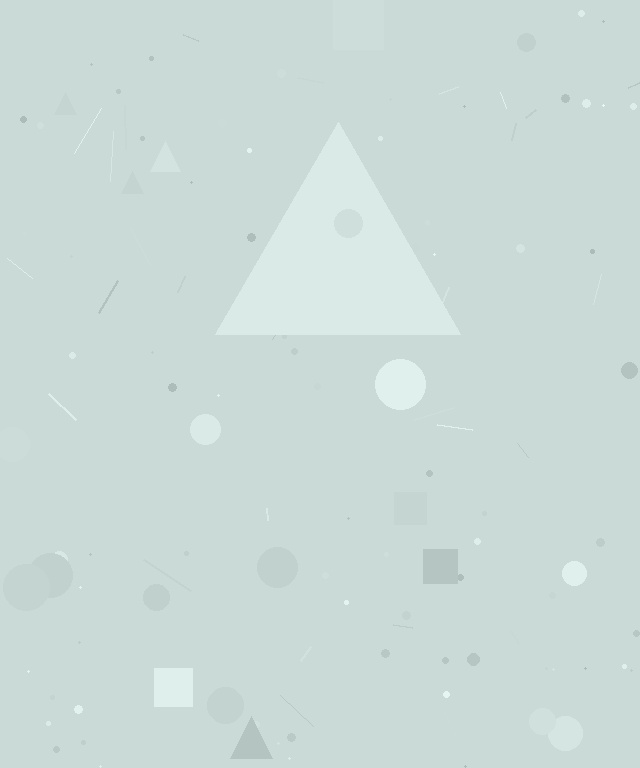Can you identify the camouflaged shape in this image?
The camouflaged shape is a triangle.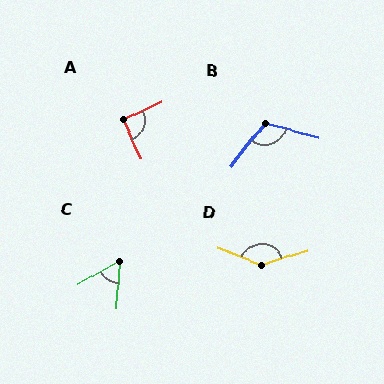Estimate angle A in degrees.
Approximately 90 degrees.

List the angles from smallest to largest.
C (57°), A (90°), B (113°), D (141°).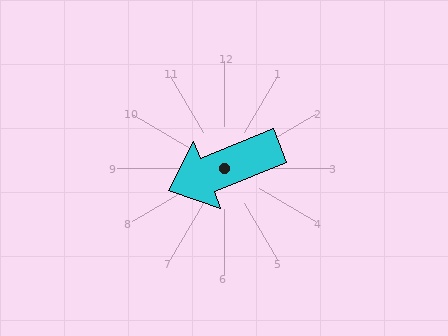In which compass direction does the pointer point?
West.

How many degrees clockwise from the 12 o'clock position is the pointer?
Approximately 248 degrees.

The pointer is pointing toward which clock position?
Roughly 8 o'clock.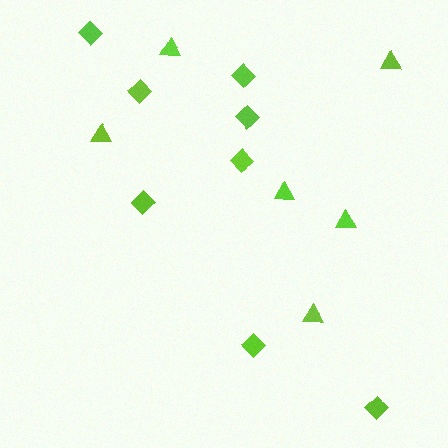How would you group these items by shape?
There are 2 groups: one group of triangles (6) and one group of diamonds (8).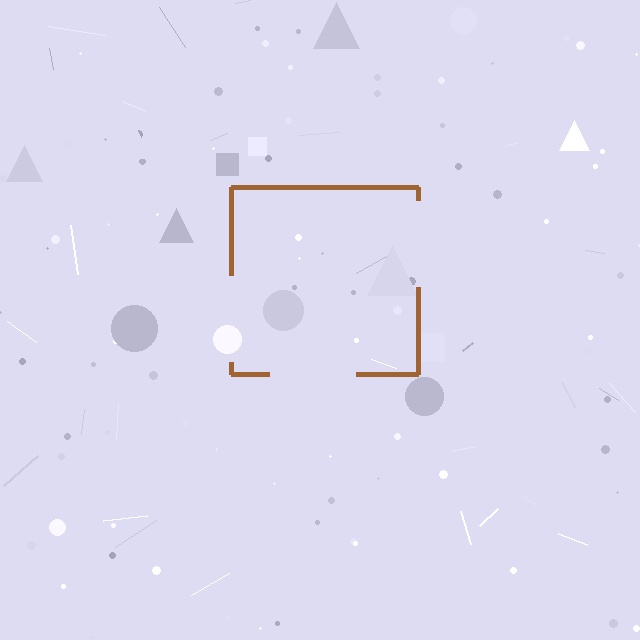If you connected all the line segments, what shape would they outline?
They would outline a square.